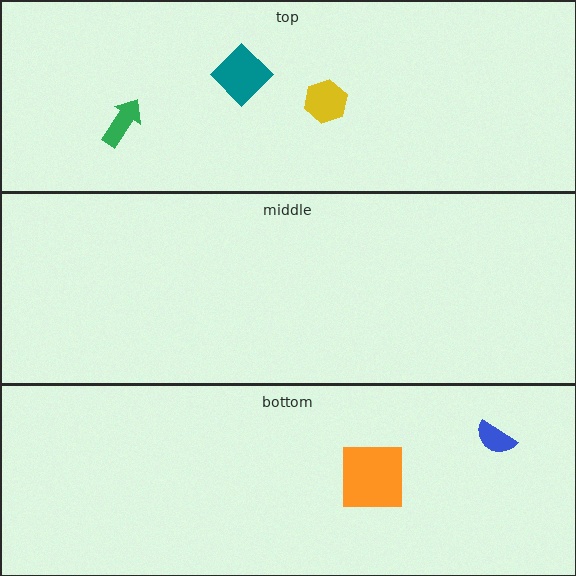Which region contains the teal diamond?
The top region.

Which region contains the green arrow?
The top region.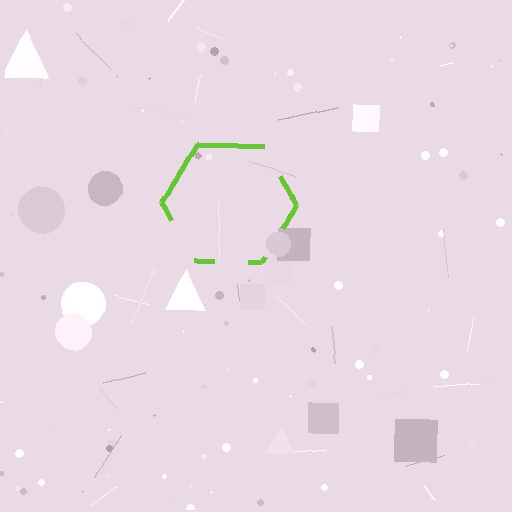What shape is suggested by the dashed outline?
The dashed outline suggests a hexagon.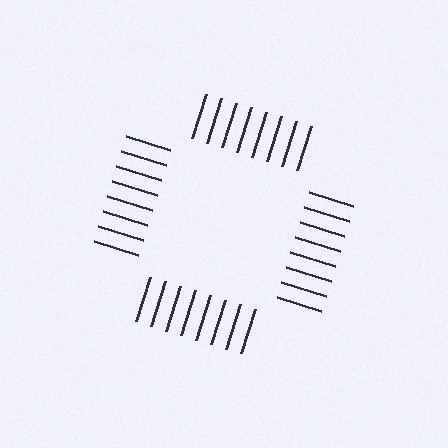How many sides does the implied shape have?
4 sides — the line-ends trace a square.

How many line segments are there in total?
32 — 8 along each of the 4 edges.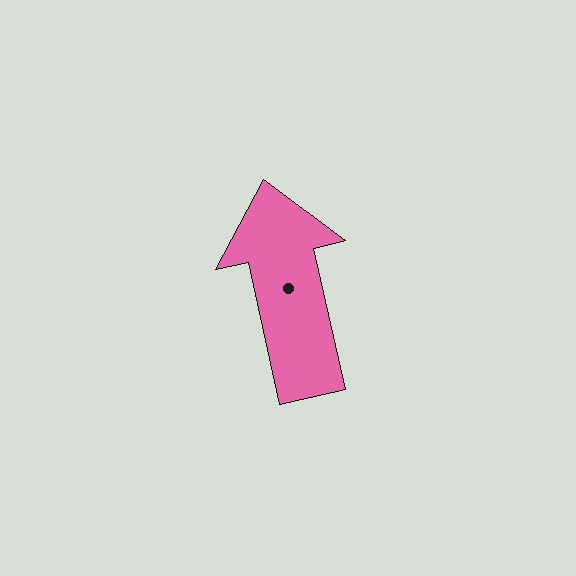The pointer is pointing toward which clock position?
Roughly 12 o'clock.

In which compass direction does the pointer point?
North.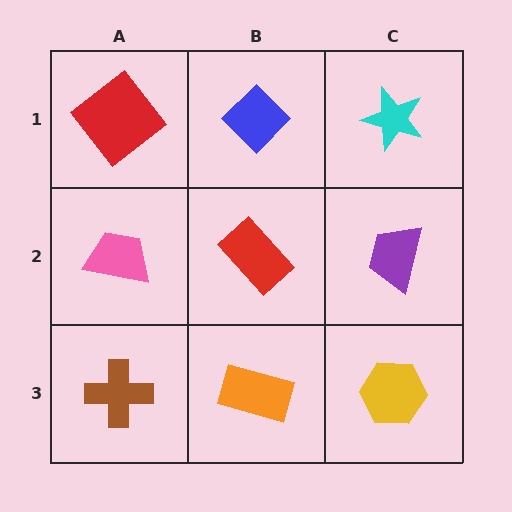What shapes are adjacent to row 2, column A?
A red diamond (row 1, column A), a brown cross (row 3, column A), a red rectangle (row 2, column B).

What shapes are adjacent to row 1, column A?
A pink trapezoid (row 2, column A), a blue diamond (row 1, column B).